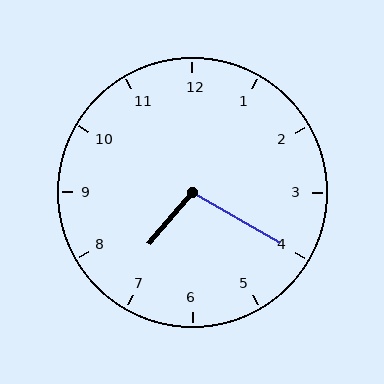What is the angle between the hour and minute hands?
Approximately 100 degrees.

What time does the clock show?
7:20.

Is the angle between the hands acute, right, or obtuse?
It is obtuse.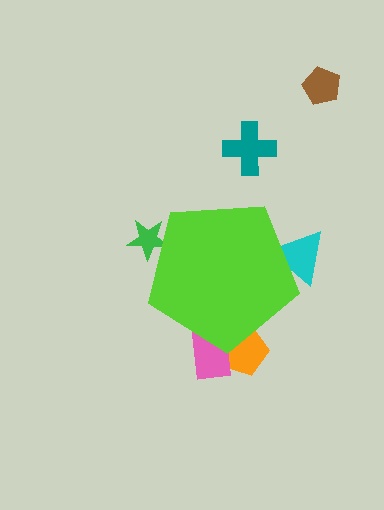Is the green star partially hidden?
Yes, the green star is partially hidden behind the lime pentagon.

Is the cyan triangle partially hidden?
Yes, the cyan triangle is partially hidden behind the lime pentagon.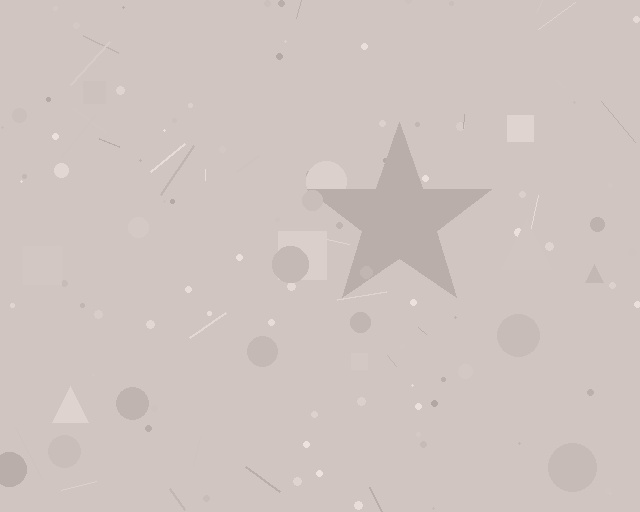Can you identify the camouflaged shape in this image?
The camouflaged shape is a star.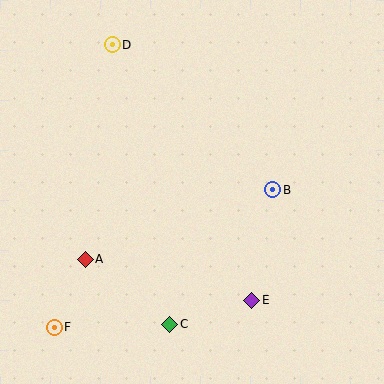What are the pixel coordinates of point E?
Point E is at (252, 300).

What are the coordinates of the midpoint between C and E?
The midpoint between C and E is at (211, 312).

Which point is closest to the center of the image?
Point B at (273, 190) is closest to the center.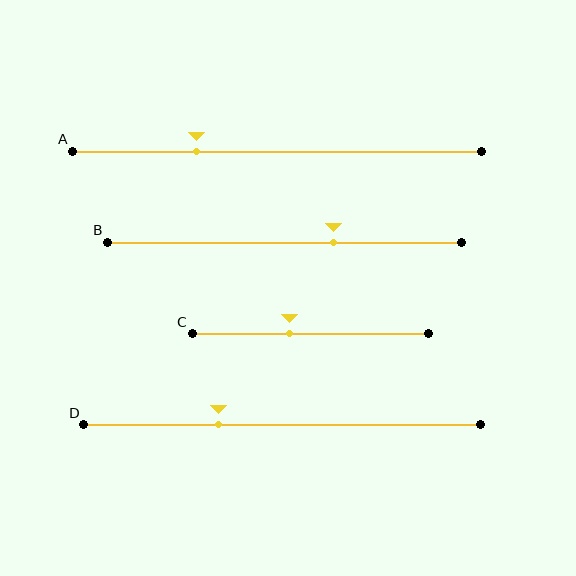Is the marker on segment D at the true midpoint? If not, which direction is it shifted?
No, the marker on segment D is shifted to the left by about 16% of the segment length.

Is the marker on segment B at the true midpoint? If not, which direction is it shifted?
No, the marker on segment B is shifted to the right by about 14% of the segment length.